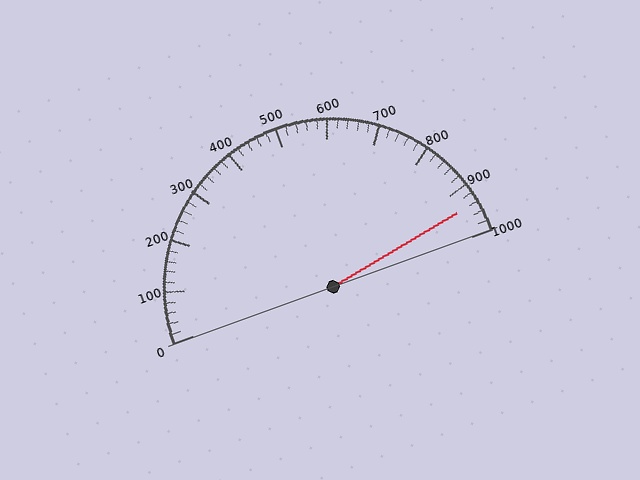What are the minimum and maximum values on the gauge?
The gauge ranges from 0 to 1000.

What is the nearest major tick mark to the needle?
The nearest major tick mark is 900.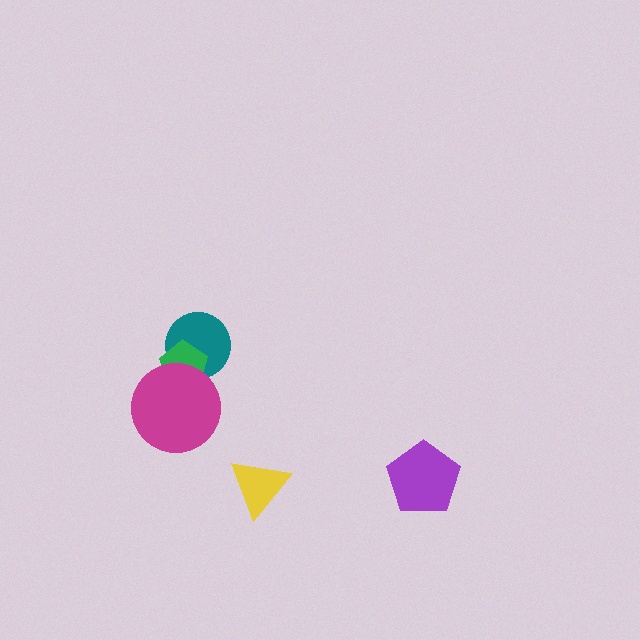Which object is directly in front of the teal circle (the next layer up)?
The green pentagon is directly in front of the teal circle.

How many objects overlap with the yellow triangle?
0 objects overlap with the yellow triangle.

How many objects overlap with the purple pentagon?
0 objects overlap with the purple pentagon.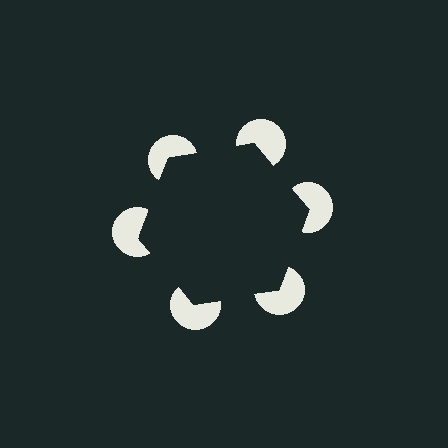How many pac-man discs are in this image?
There are 6 — one at each vertex of the illusory hexagon.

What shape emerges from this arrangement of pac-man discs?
An illusory hexagon — its edges are inferred from the aligned wedge cuts in the pac-man discs, not physically drawn.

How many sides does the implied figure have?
6 sides.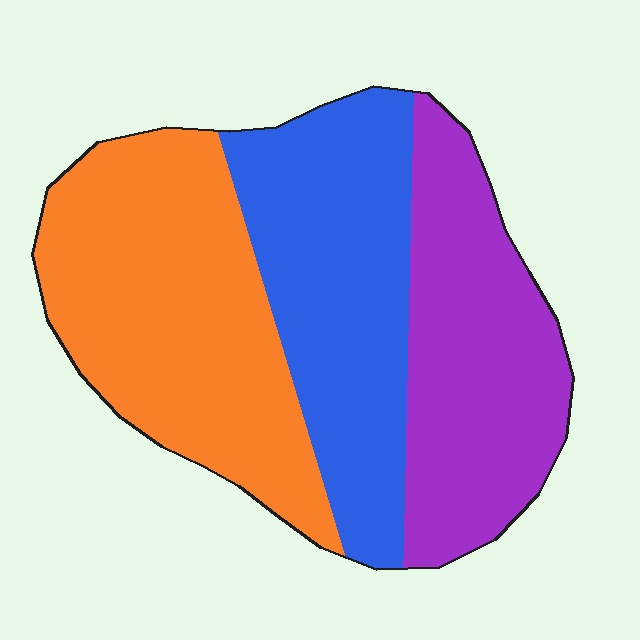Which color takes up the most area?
Orange, at roughly 40%.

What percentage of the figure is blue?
Blue covers around 30% of the figure.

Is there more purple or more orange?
Orange.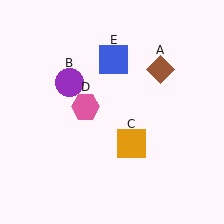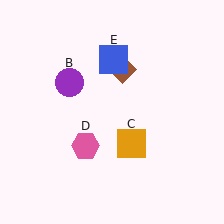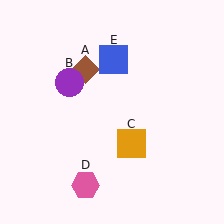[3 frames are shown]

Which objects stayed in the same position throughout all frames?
Purple circle (object B) and orange square (object C) and blue square (object E) remained stationary.